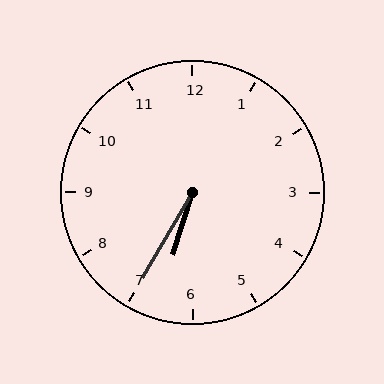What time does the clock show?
6:35.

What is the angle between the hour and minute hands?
Approximately 12 degrees.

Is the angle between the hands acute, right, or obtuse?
It is acute.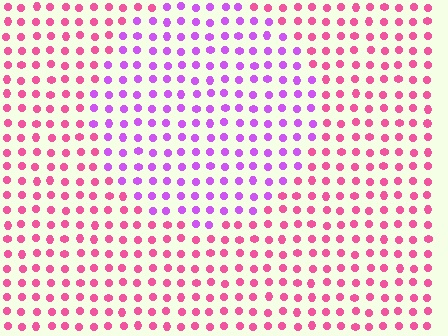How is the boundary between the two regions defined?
The boundary is defined purely by a slight shift in hue (about 45 degrees). Spacing, size, and orientation are identical on both sides.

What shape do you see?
I see a circle.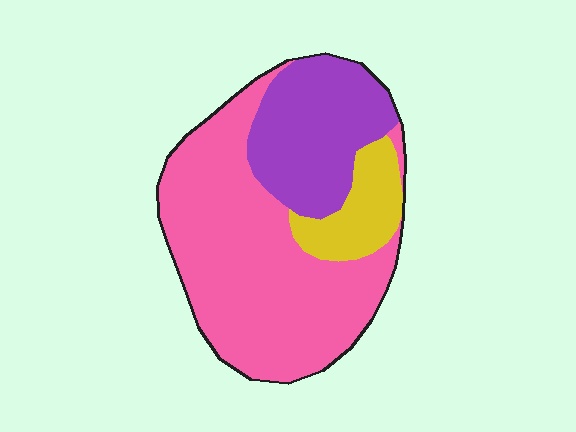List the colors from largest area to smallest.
From largest to smallest: pink, purple, yellow.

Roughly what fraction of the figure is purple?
Purple covers about 25% of the figure.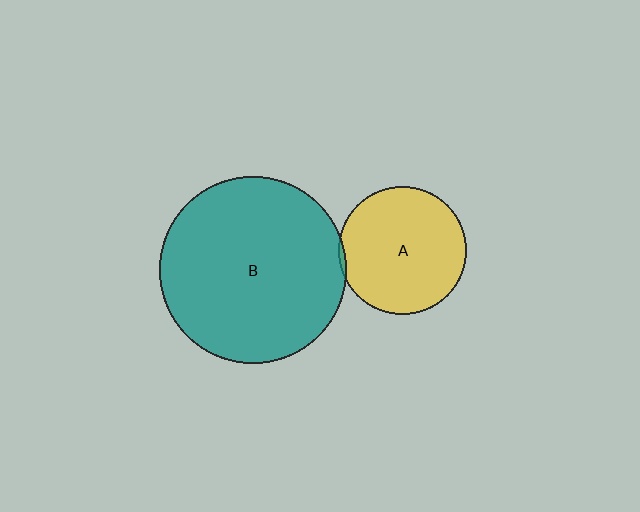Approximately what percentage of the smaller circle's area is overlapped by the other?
Approximately 5%.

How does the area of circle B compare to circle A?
Approximately 2.1 times.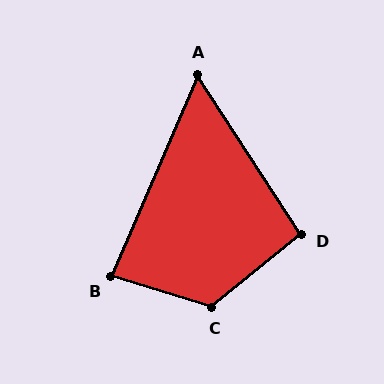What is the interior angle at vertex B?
Approximately 84 degrees (acute).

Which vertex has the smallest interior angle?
A, at approximately 57 degrees.